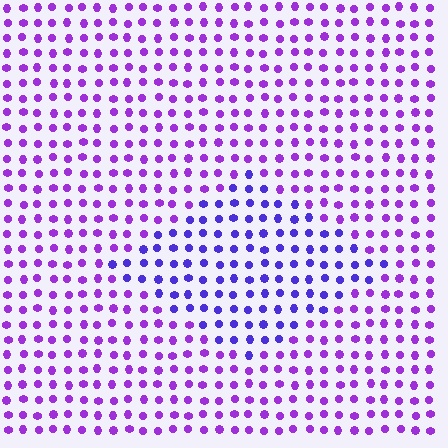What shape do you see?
I see a diamond.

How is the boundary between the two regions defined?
The boundary is defined purely by a slight shift in hue (about 30 degrees). Spacing, size, and orientation are identical on both sides.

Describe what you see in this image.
The image is filled with small purple elements in a uniform arrangement. A diamond-shaped region is visible where the elements are tinted to a slightly different hue, forming a subtle color boundary.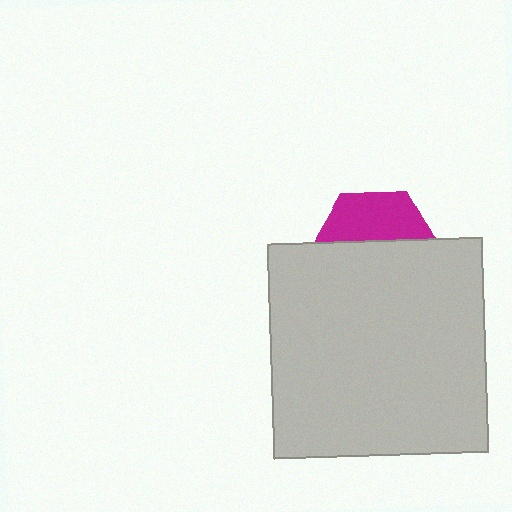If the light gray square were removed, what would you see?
You would see the complete magenta hexagon.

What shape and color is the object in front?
The object in front is a light gray square.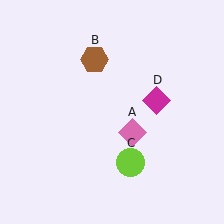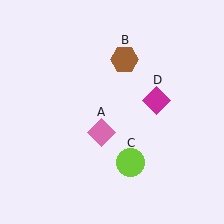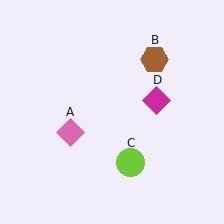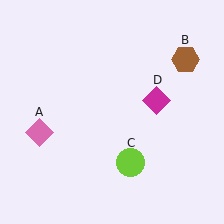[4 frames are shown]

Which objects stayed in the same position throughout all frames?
Lime circle (object C) and magenta diamond (object D) remained stationary.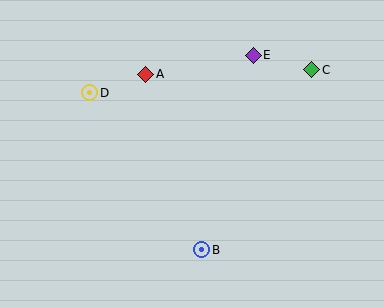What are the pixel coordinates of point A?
Point A is at (146, 74).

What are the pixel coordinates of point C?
Point C is at (312, 70).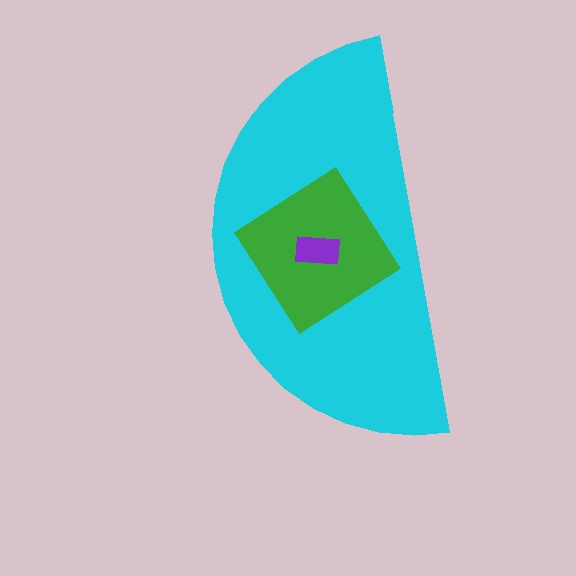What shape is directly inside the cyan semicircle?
The green diamond.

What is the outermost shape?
The cyan semicircle.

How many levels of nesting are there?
3.